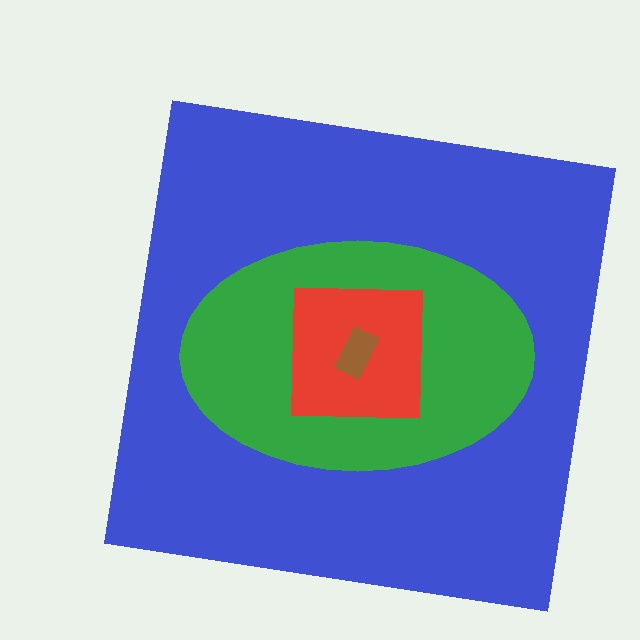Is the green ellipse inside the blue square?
Yes.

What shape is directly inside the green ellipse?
The red square.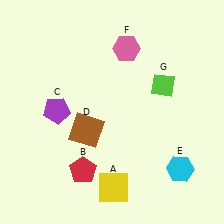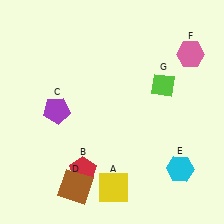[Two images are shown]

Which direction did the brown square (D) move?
The brown square (D) moved down.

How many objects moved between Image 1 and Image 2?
2 objects moved between the two images.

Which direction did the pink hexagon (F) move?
The pink hexagon (F) moved right.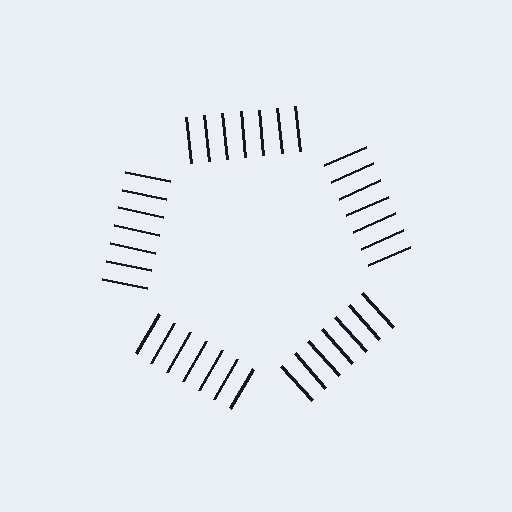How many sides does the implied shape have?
5 sides — the line-ends trace a pentagon.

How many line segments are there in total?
35 — 7 along each of the 5 edges.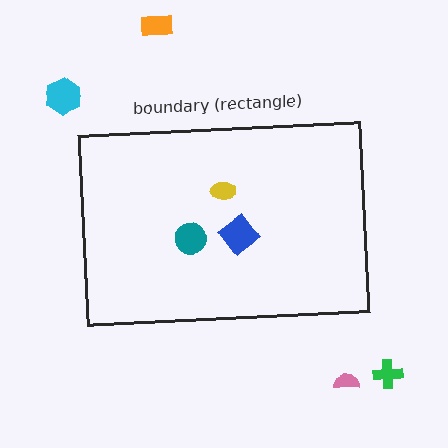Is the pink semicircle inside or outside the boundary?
Outside.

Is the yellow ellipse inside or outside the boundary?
Inside.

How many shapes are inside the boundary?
3 inside, 4 outside.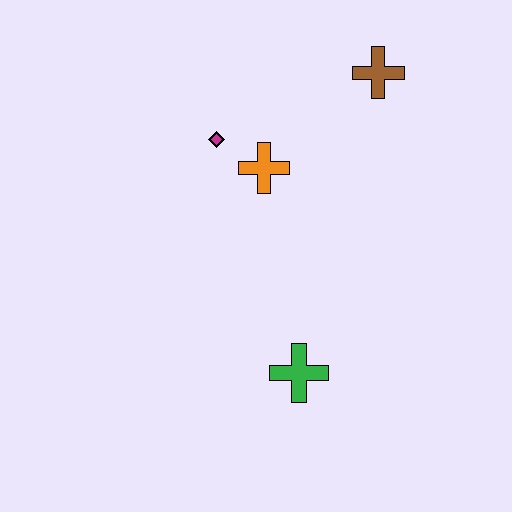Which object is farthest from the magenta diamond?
The green cross is farthest from the magenta diamond.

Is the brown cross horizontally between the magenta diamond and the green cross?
No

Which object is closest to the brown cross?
The orange cross is closest to the brown cross.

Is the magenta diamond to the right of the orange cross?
No